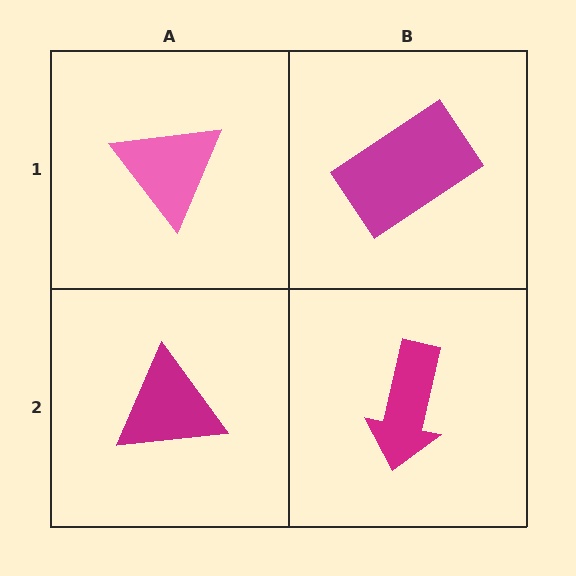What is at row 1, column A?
A pink triangle.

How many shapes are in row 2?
2 shapes.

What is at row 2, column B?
A magenta arrow.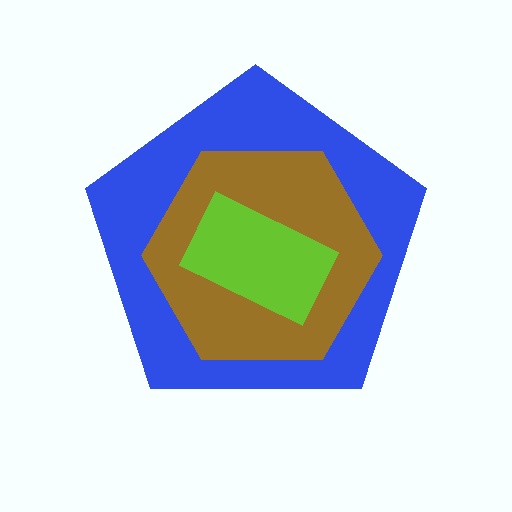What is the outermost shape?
The blue pentagon.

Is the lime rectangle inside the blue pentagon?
Yes.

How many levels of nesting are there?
3.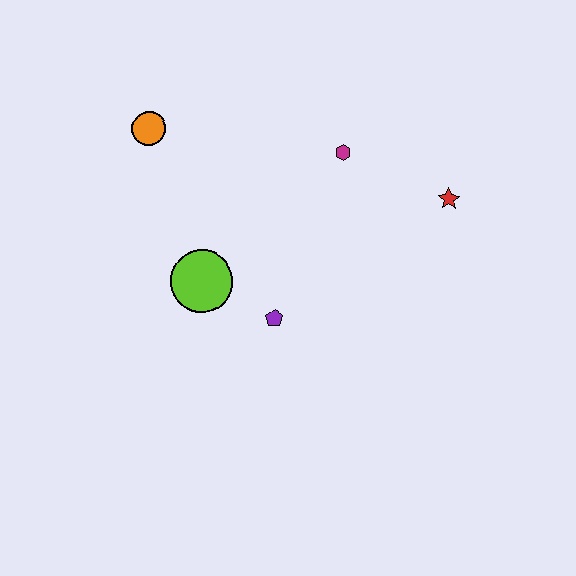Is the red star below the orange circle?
Yes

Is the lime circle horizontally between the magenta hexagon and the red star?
No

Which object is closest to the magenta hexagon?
The red star is closest to the magenta hexagon.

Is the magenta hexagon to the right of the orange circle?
Yes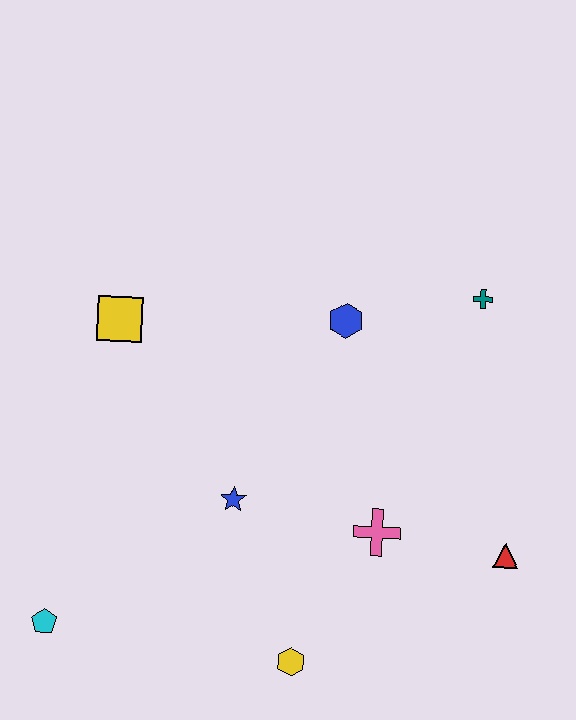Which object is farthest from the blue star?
The teal cross is farthest from the blue star.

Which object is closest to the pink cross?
The red triangle is closest to the pink cross.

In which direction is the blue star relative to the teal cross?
The blue star is to the left of the teal cross.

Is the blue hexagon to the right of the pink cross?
No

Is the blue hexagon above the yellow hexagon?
Yes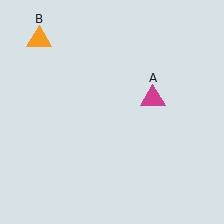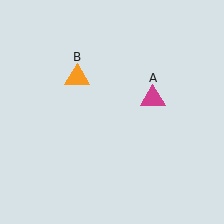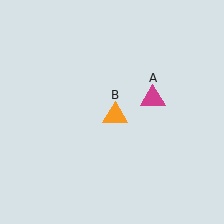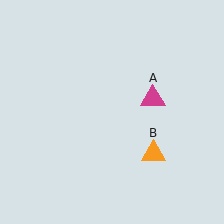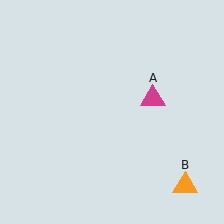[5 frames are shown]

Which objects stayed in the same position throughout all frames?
Magenta triangle (object A) remained stationary.